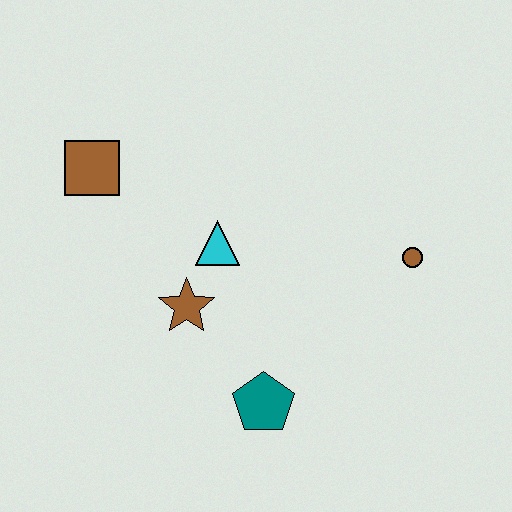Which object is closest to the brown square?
The cyan triangle is closest to the brown square.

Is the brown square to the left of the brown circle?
Yes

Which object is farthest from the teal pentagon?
The brown square is farthest from the teal pentagon.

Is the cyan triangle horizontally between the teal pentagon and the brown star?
Yes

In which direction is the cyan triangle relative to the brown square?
The cyan triangle is to the right of the brown square.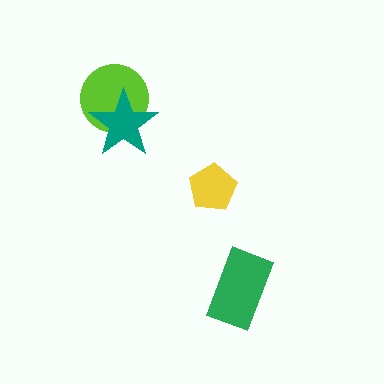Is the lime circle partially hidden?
Yes, it is partially covered by another shape.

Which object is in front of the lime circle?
The teal star is in front of the lime circle.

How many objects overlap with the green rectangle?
0 objects overlap with the green rectangle.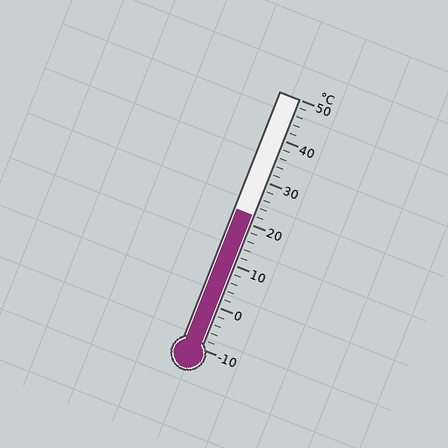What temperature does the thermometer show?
The thermometer shows approximately 22°C.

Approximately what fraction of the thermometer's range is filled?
The thermometer is filled to approximately 55% of its range.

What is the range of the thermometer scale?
The thermometer scale ranges from -10°C to 50°C.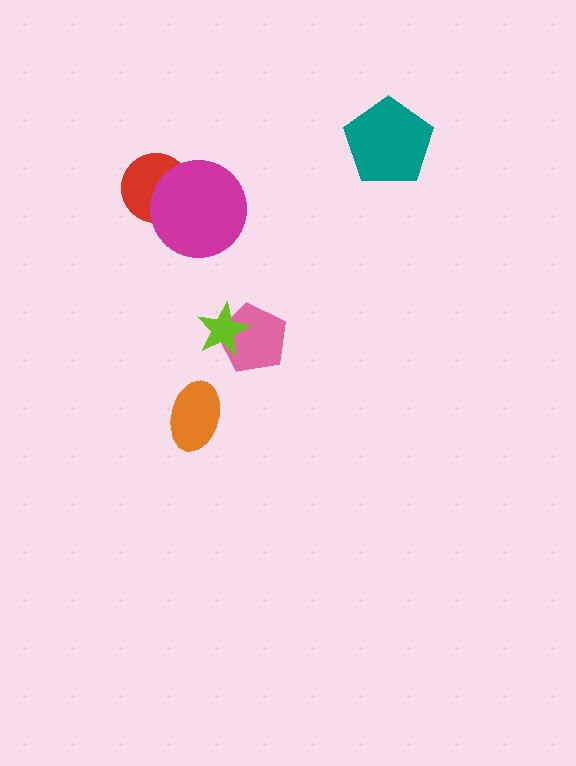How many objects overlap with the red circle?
1 object overlaps with the red circle.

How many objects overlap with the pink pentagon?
1 object overlaps with the pink pentagon.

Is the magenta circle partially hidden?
No, no other shape covers it.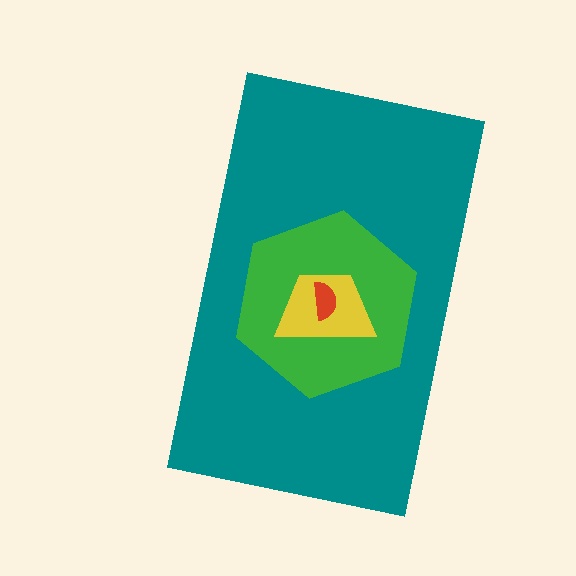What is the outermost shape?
The teal rectangle.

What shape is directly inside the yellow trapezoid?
The red semicircle.